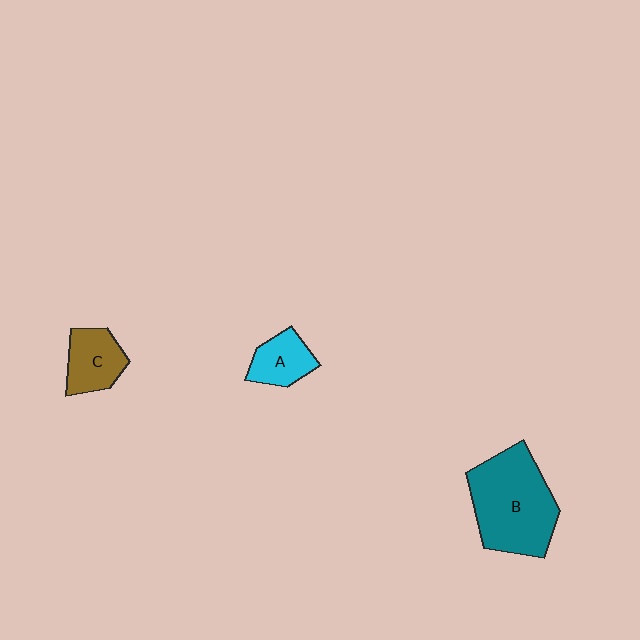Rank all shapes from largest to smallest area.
From largest to smallest: B (teal), C (brown), A (cyan).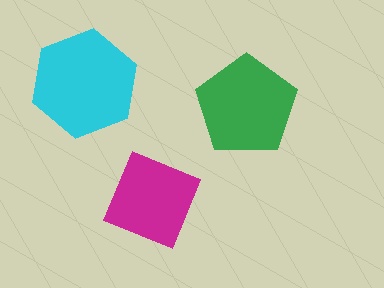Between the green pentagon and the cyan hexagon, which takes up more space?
The cyan hexagon.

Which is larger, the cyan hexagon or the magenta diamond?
The cyan hexagon.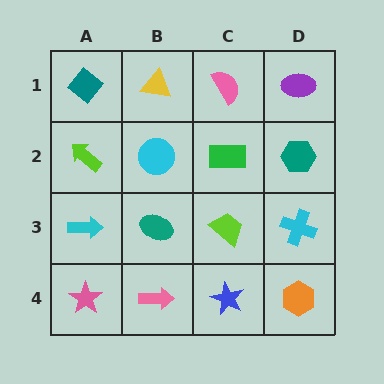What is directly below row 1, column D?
A teal hexagon.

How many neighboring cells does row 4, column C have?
3.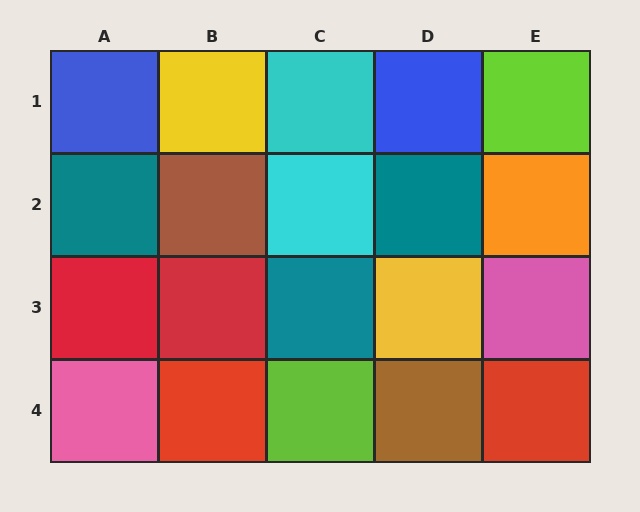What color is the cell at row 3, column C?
Teal.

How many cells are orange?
1 cell is orange.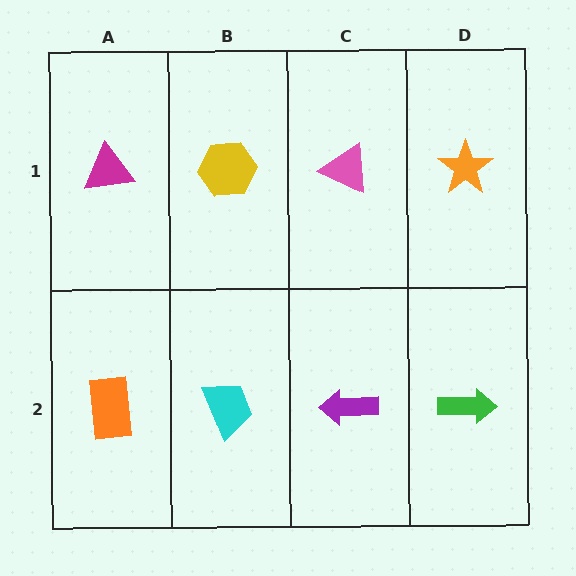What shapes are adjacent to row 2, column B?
A yellow hexagon (row 1, column B), an orange rectangle (row 2, column A), a purple arrow (row 2, column C).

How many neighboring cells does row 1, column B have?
3.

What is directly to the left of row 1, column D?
A pink triangle.